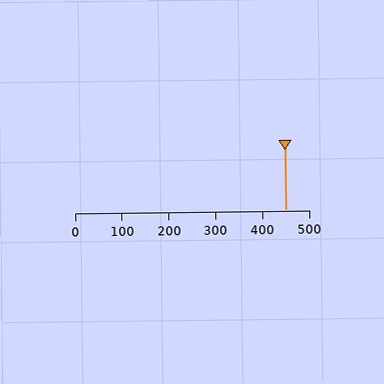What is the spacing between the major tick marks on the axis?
The major ticks are spaced 100 apart.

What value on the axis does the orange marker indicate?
The marker indicates approximately 450.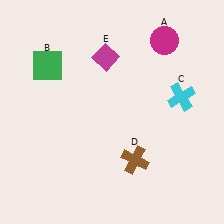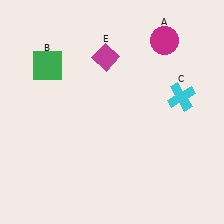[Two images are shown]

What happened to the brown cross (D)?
The brown cross (D) was removed in Image 2. It was in the bottom-right area of Image 1.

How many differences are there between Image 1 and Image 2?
There is 1 difference between the two images.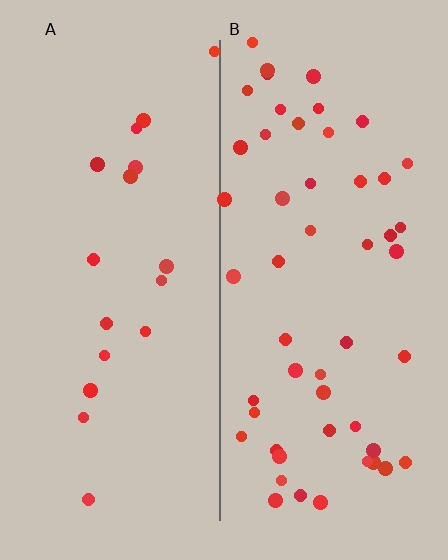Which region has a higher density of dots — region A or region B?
B (the right).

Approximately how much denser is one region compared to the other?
Approximately 3.0× — region B over region A.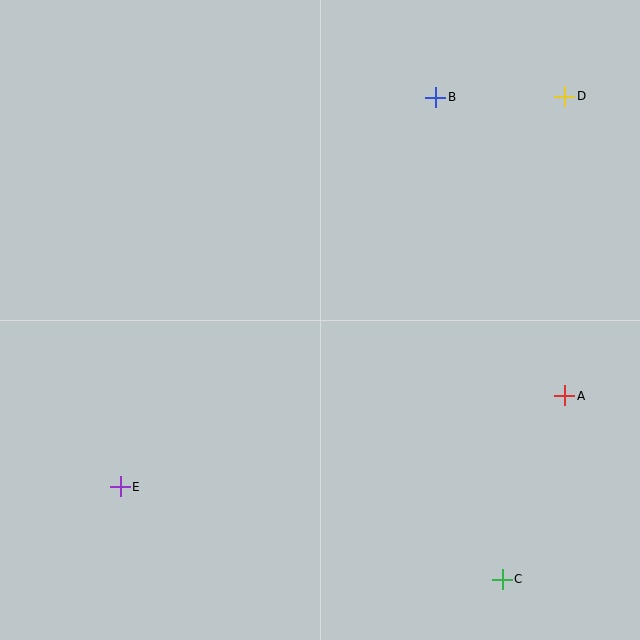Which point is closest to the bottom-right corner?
Point C is closest to the bottom-right corner.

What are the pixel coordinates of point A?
Point A is at (565, 396).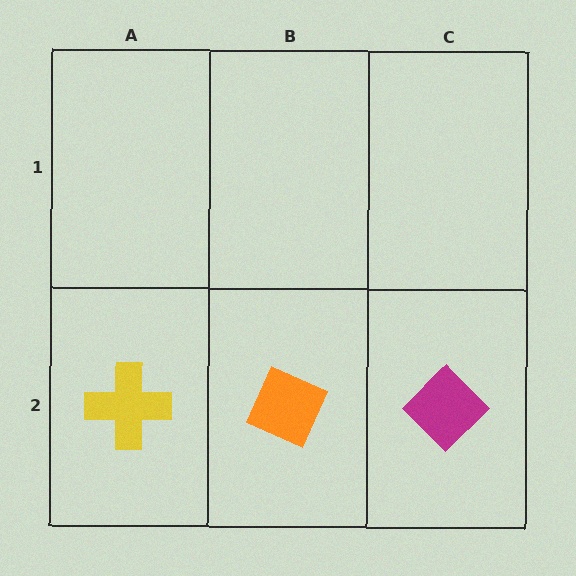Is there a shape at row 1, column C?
No, that cell is empty.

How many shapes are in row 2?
3 shapes.